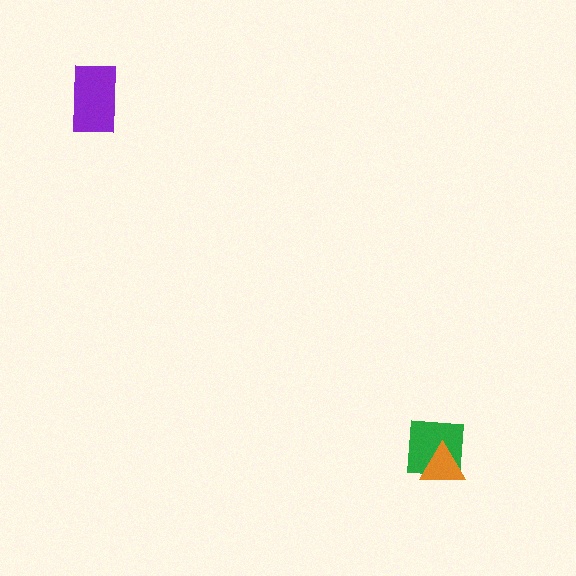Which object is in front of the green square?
The orange triangle is in front of the green square.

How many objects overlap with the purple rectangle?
0 objects overlap with the purple rectangle.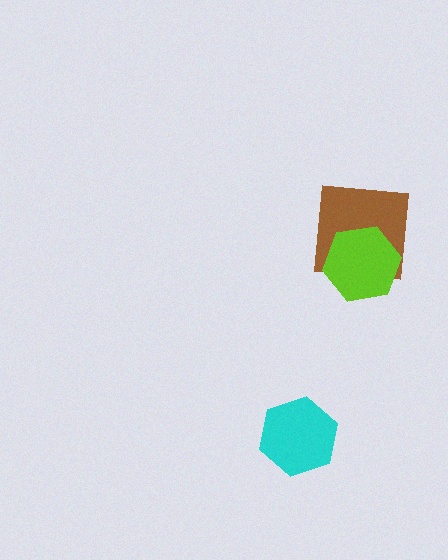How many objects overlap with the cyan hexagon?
0 objects overlap with the cyan hexagon.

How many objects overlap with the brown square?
1 object overlaps with the brown square.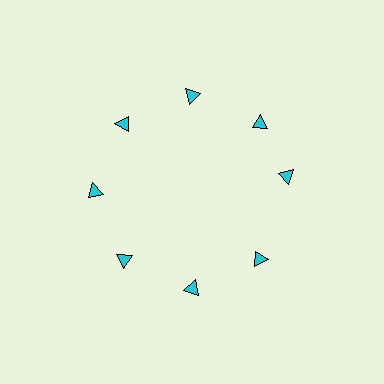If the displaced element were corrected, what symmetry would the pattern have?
It would have 8-fold rotational symmetry — the pattern would map onto itself every 45 degrees.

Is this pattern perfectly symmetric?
No. The 8 cyan triangles are arranged in a ring, but one element near the 3 o'clock position is rotated out of alignment along the ring, breaking the 8-fold rotational symmetry.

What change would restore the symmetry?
The symmetry would be restored by rotating it back into even spacing with its neighbors so that all 8 triangles sit at equal angles and equal distance from the center.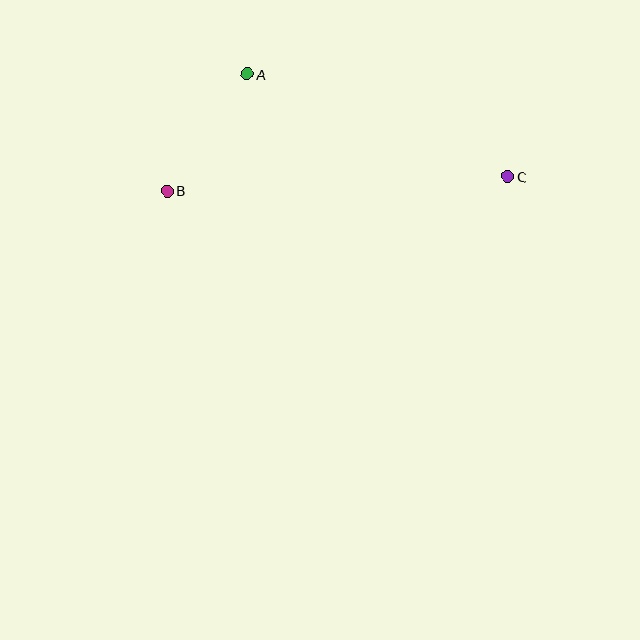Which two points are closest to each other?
Points A and B are closest to each other.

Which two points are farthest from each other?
Points B and C are farthest from each other.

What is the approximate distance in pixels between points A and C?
The distance between A and C is approximately 279 pixels.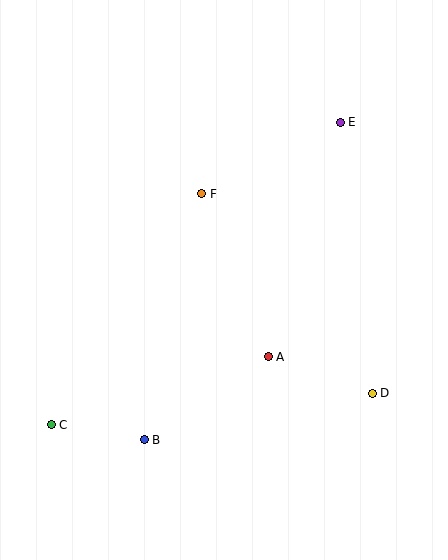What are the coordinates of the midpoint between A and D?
The midpoint between A and D is at (320, 375).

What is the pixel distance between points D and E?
The distance between D and E is 273 pixels.